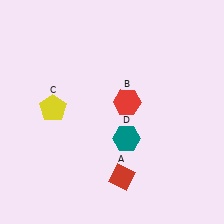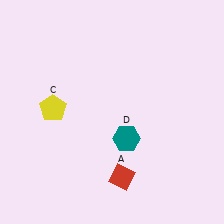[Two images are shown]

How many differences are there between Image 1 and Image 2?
There is 1 difference between the two images.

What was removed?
The red hexagon (B) was removed in Image 2.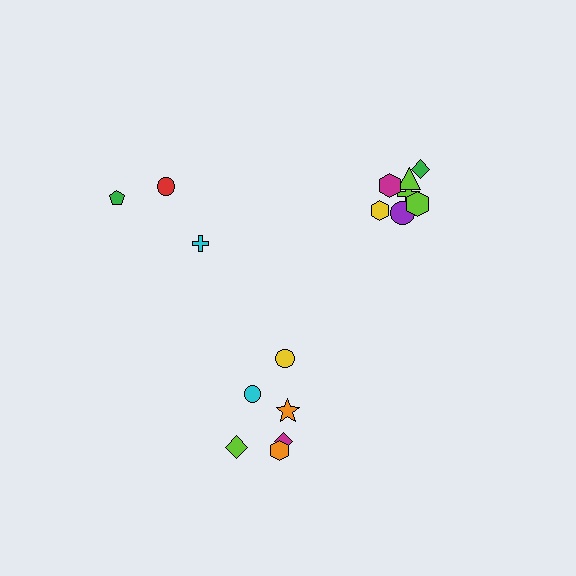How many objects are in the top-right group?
There are 7 objects.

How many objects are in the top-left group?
There are 3 objects.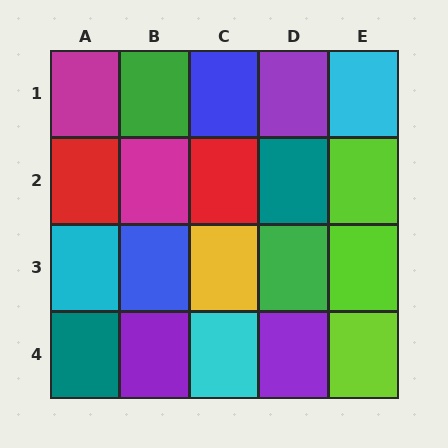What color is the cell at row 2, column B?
Magenta.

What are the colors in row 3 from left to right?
Cyan, blue, yellow, green, lime.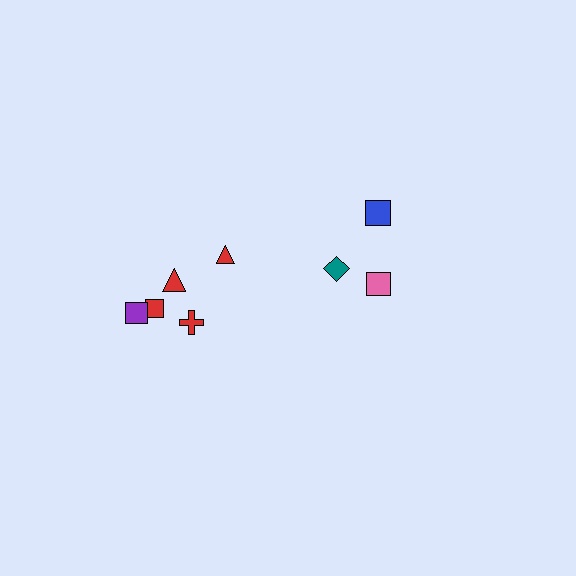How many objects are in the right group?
There are 3 objects.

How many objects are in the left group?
There are 5 objects.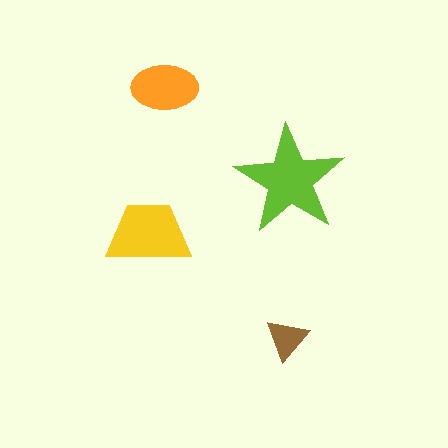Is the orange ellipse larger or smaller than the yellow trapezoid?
Smaller.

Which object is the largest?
The lime star.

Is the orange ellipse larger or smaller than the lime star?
Smaller.